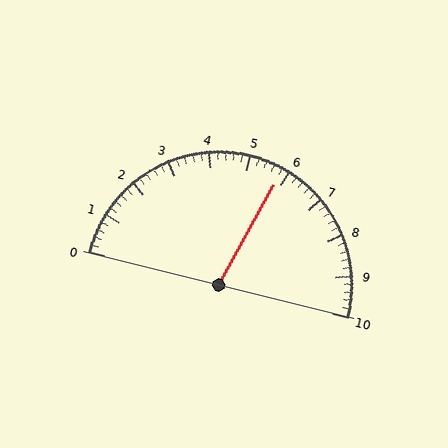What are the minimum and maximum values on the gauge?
The gauge ranges from 0 to 10.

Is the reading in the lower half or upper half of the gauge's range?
The reading is in the upper half of the range (0 to 10).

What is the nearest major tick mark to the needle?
The nearest major tick mark is 6.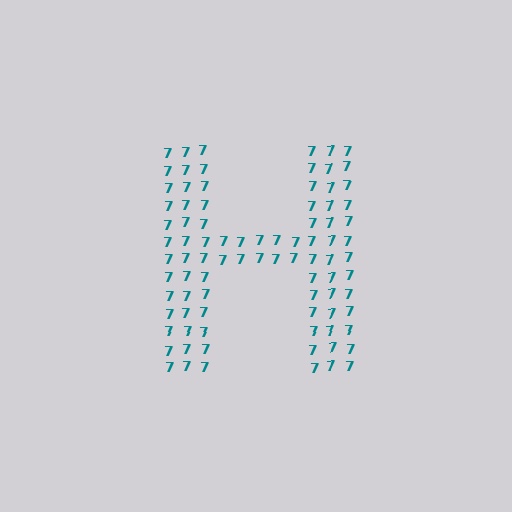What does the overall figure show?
The overall figure shows the letter H.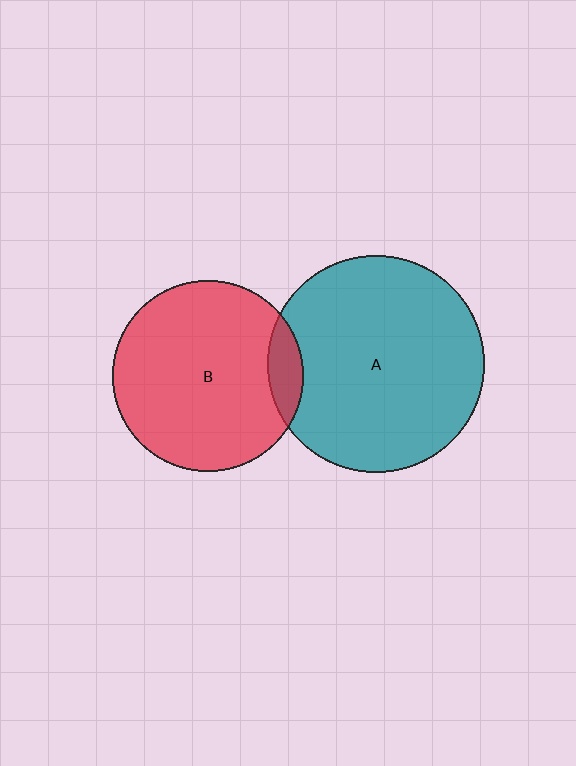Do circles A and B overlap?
Yes.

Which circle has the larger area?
Circle A (teal).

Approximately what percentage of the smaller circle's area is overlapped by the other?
Approximately 10%.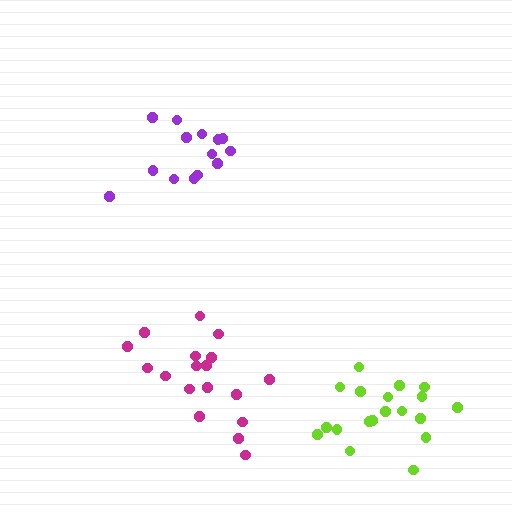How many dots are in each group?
Group 1: 14 dots, Group 2: 18 dots, Group 3: 19 dots (51 total).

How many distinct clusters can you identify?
There are 3 distinct clusters.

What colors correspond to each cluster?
The clusters are colored: purple, magenta, lime.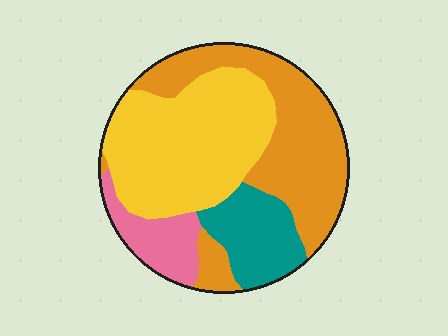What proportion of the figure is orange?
Orange takes up about three eighths (3/8) of the figure.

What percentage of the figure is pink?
Pink covers around 10% of the figure.